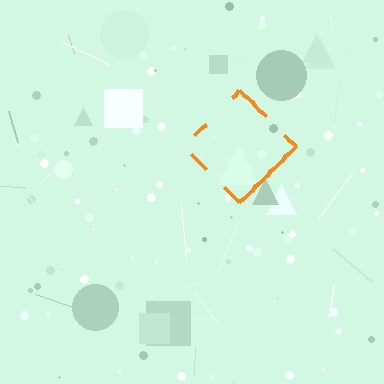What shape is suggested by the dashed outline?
The dashed outline suggests a diamond.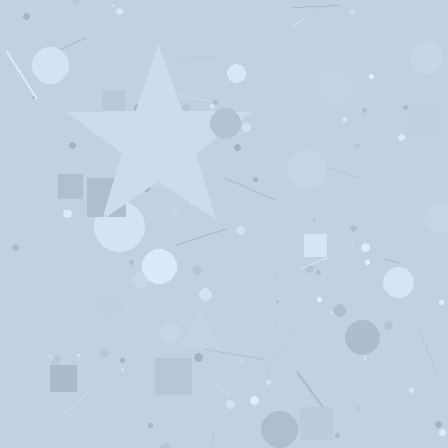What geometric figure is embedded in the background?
A star is embedded in the background.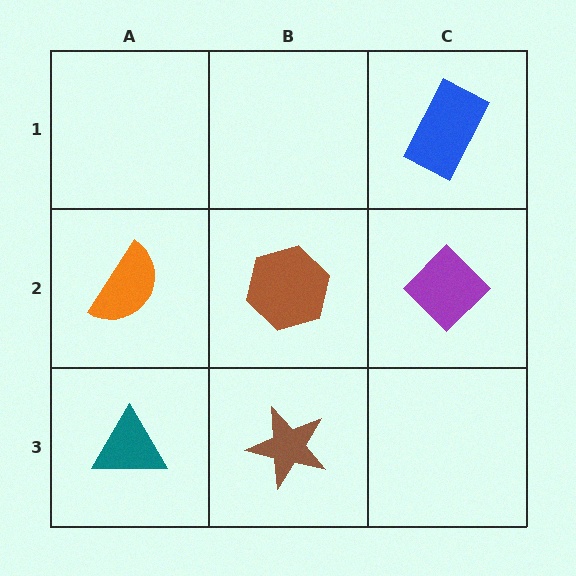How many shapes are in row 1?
1 shape.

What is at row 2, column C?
A purple diamond.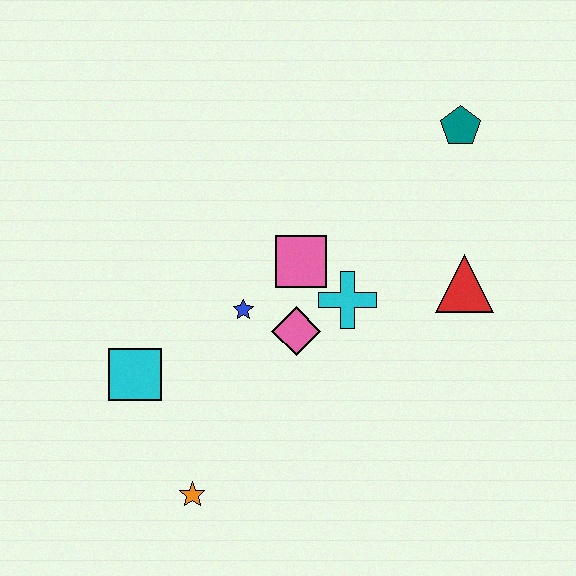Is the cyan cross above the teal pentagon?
No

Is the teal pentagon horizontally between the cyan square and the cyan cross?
No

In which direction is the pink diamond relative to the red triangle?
The pink diamond is to the left of the red triangle.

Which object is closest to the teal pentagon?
The red triangle is closest to the teal pentagon.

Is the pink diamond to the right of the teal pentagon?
No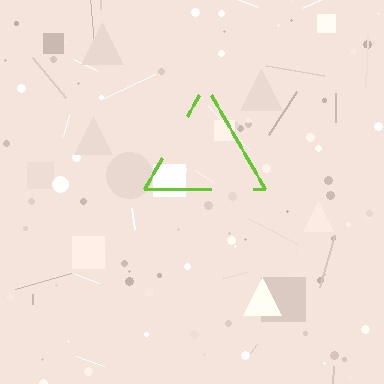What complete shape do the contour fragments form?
The contour fragments form a triangle.